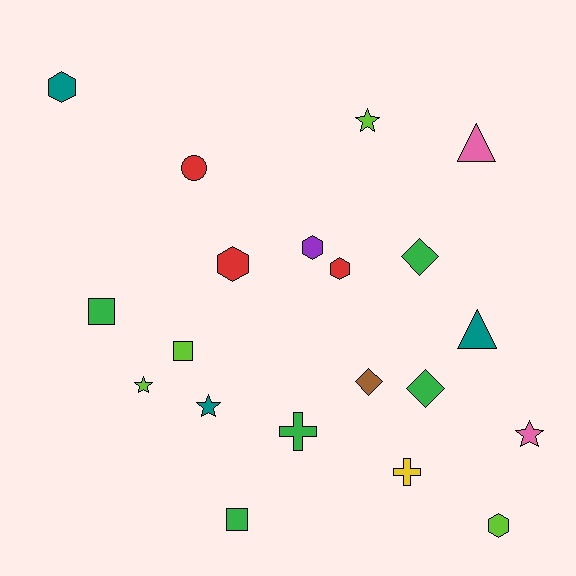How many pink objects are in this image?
There are 2 pink objects.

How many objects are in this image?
There are 20 objects.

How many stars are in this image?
There are 4 stars.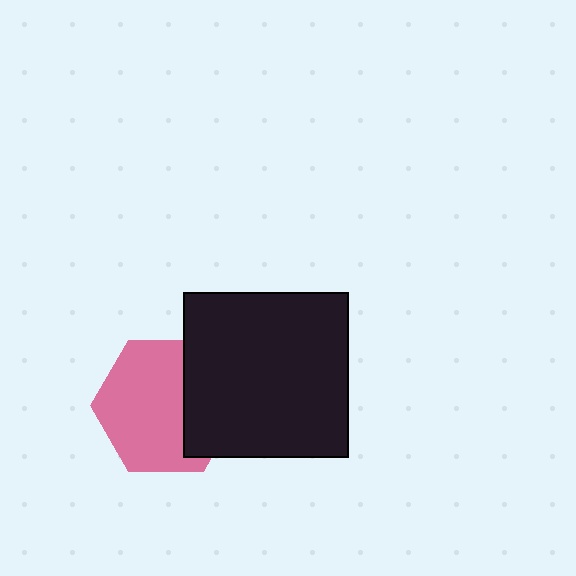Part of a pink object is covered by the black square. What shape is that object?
It is a hexagon.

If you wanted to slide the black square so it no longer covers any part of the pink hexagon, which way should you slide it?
Slide it right — that is the most direct way to separate the two shapes.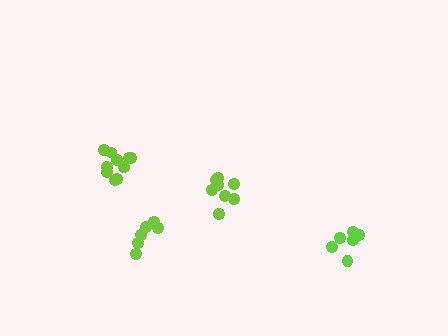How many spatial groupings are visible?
There are 4 spatial groupings.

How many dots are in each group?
Group 1: 8 dots, Group 2: 10 dots, Group 3: 6 dots, Group 4: 6 dots (30 total).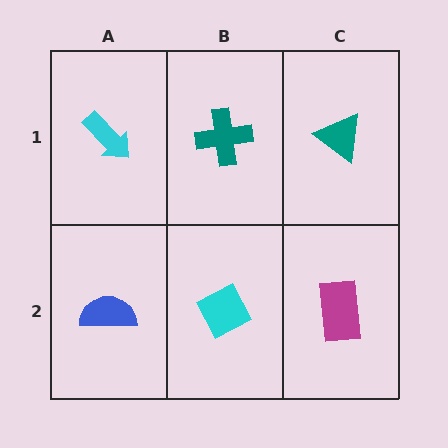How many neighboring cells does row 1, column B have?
3.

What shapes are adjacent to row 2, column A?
A cyan arrow (row 1, column A), a cyan diamond (row 2, column B).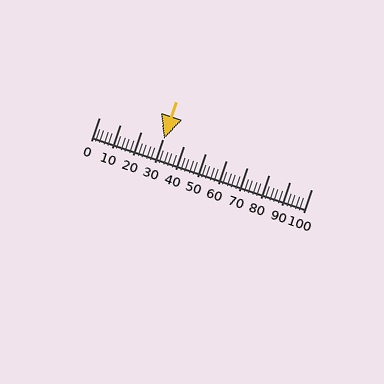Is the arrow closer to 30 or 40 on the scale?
The arrow is closer to 30.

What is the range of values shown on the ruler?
The ruler shows values from 0 to 100.